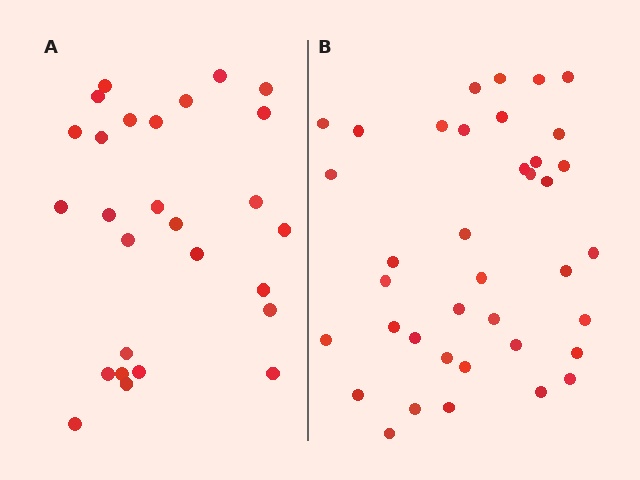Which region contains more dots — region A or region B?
Region B (the right region) has more dots.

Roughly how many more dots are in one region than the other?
Region B has roughly 12 or so more dots than region A.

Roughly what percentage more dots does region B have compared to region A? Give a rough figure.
About 40% more.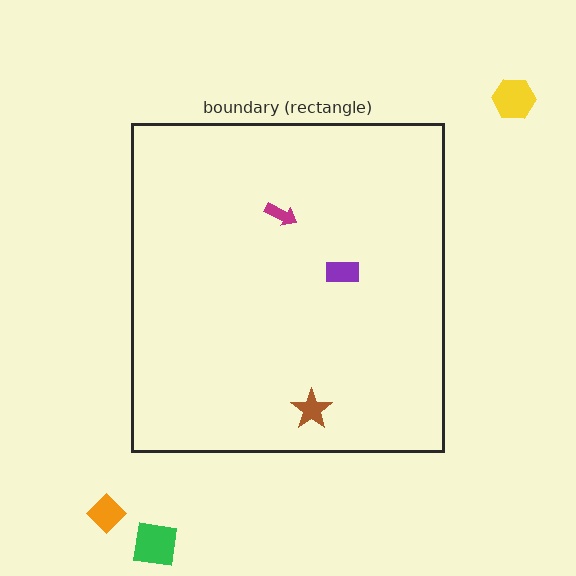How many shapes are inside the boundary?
3 inside, 3 outside.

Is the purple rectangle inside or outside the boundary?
Inside.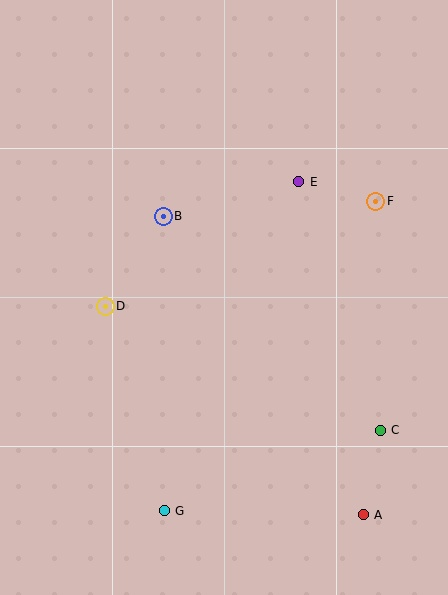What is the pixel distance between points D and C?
The distance between D and C is 301 pixels.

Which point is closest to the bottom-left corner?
Point G is closest to the bottom-left corner.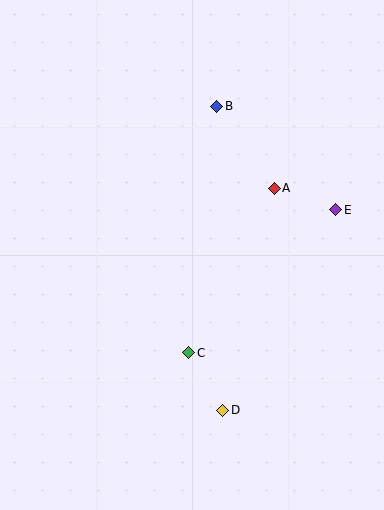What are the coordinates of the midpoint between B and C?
The midpoint between B and C is at (203, 229).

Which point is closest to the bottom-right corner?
Point D is closest to the bottom-right corner.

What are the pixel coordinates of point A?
Point A is at (274, 188).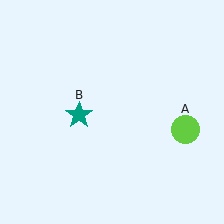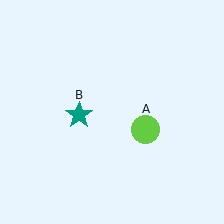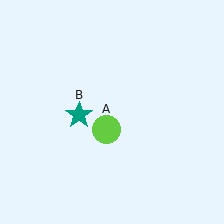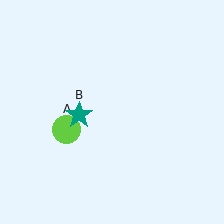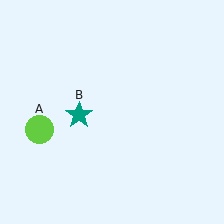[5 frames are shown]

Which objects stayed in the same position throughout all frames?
Teal star (object B) remained stationary.